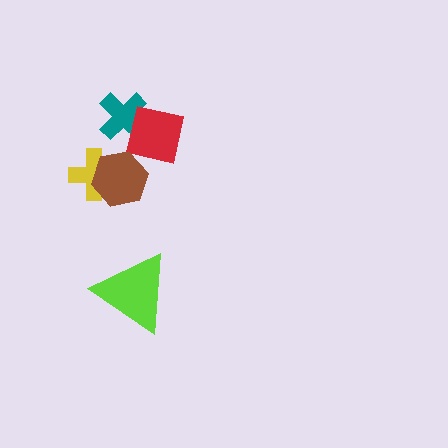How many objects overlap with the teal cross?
1 object overlaps with the teal cross.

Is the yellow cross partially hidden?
Yes, it is partially covered by another shape.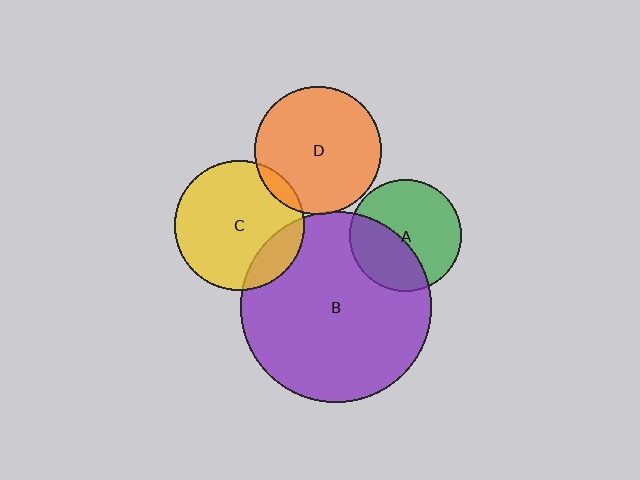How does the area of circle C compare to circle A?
Approximately 1.3 times.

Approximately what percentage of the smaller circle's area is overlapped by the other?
Approximately 5%.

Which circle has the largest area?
Circle B (purple).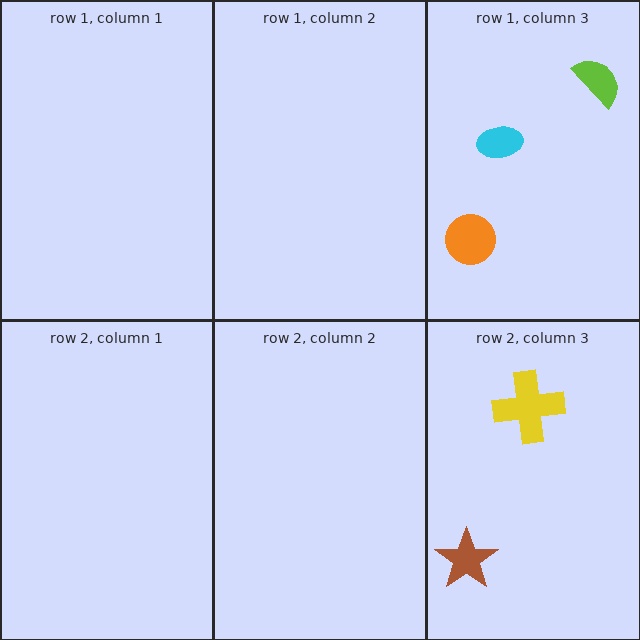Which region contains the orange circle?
The row 1, column 3 region.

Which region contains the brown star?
The row 2, column 3 region.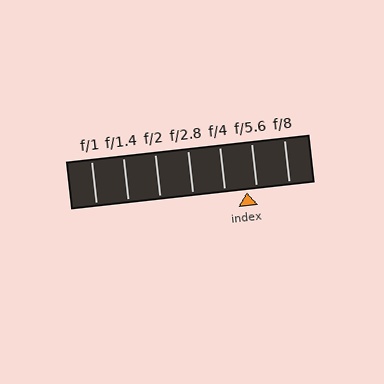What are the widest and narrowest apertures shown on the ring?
The widest aperture shown is f/1 and the narrowest is f/8.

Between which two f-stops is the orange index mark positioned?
The index mark is between f/4 and f/5.6.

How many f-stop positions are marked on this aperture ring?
There are 7 f-stop positions marked.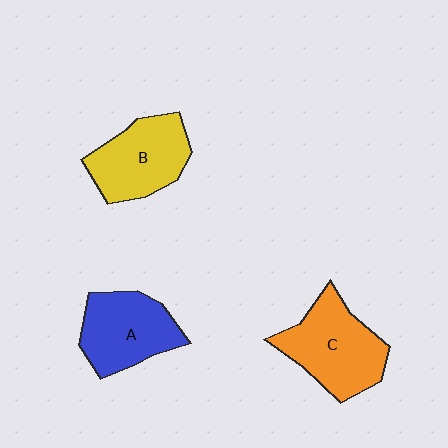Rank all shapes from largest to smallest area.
From largest to smallest: C (orange), B (yellow), A (blue).